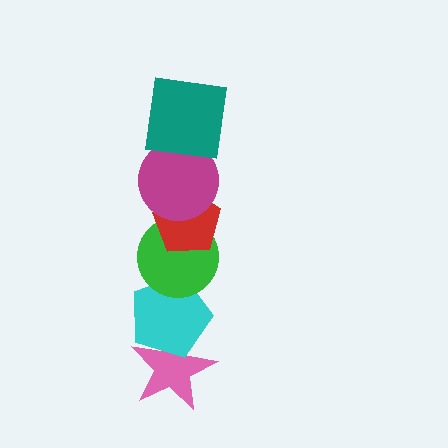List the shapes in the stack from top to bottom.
From top to bottom: the teal square, the magenta circle, the red pentagon, the green circle, the cyan pentagon, the pink star.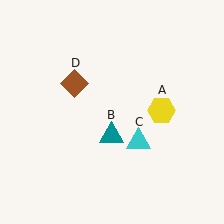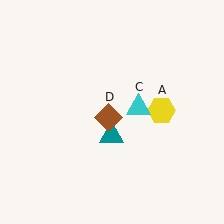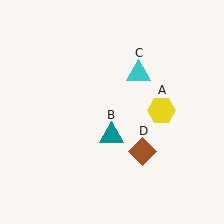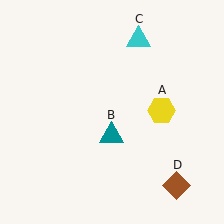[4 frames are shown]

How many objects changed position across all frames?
2 objects changed position: cyan triangle (object C), brown diamond (object D).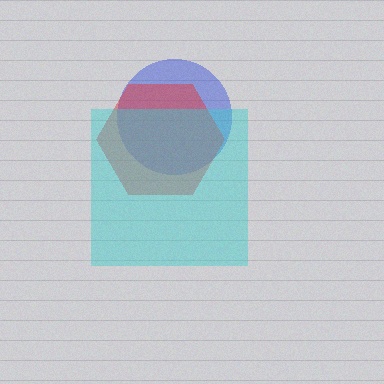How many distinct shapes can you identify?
There are 3 distinct shapes: a blue circle, a red hexagon, a cyan square.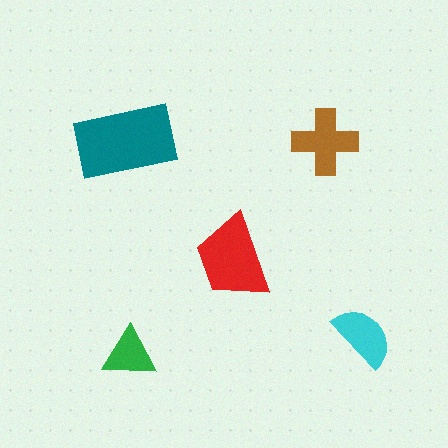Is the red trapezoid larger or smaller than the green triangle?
Larger.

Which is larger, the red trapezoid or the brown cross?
The red trapezoid.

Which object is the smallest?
The green triangle.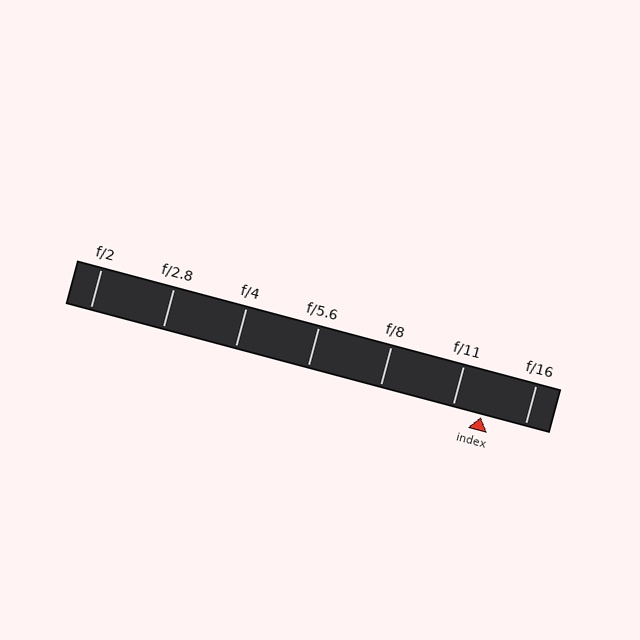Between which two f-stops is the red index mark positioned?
The index mark is between f/11 and f/16.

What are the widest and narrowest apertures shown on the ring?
The widest aperture shown is f/2 and the narrowest is f/16.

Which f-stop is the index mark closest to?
The index mark is closest to f/11.